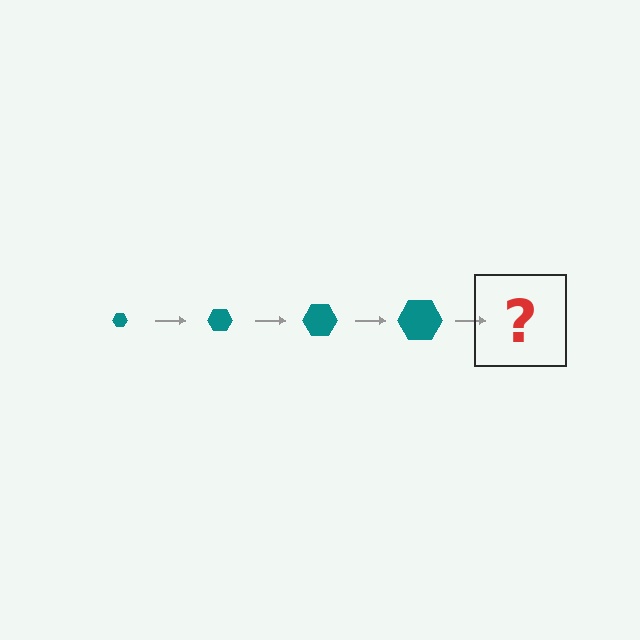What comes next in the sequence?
The next element should be a teal hexagon, larger than the previous one.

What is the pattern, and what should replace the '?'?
The pattern is that the hexagon gets progressively larger each step. The '?' should be a teal hexagon, larger than the previous one.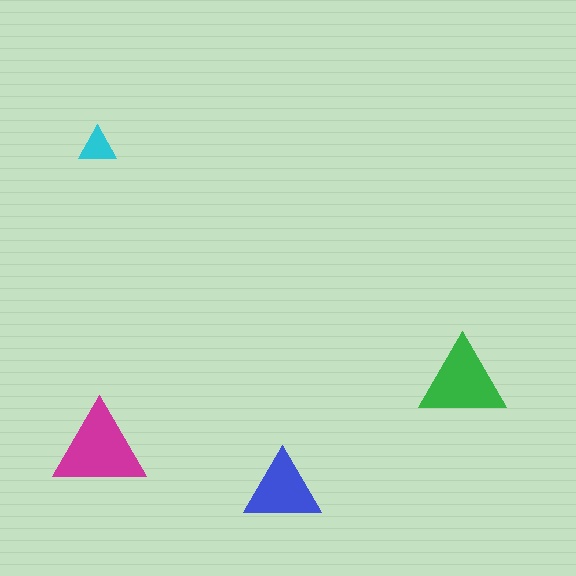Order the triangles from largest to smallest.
the magenta one, the green one, the blue one, the cyan one.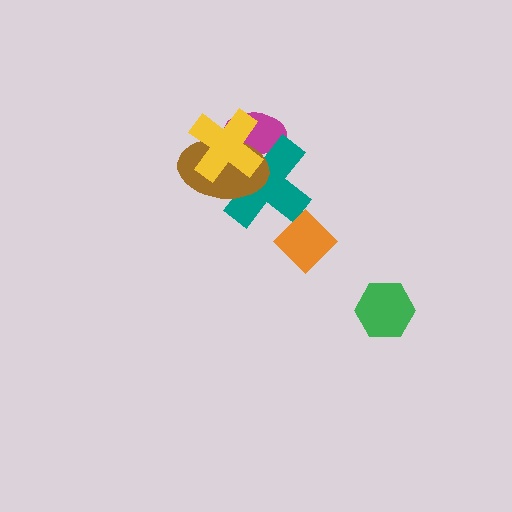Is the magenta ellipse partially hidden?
Yes, it is partially covered by another shape.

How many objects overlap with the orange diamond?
0 objects overlap with the orange diamond.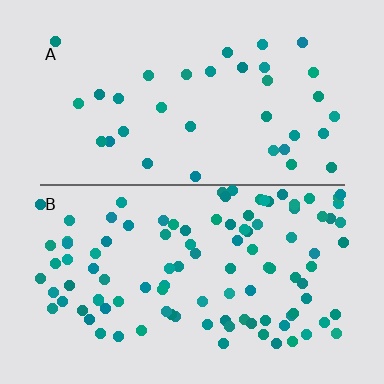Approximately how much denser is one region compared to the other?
Approximately 2.9× — region B over region A.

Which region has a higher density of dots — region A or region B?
B (the bottom).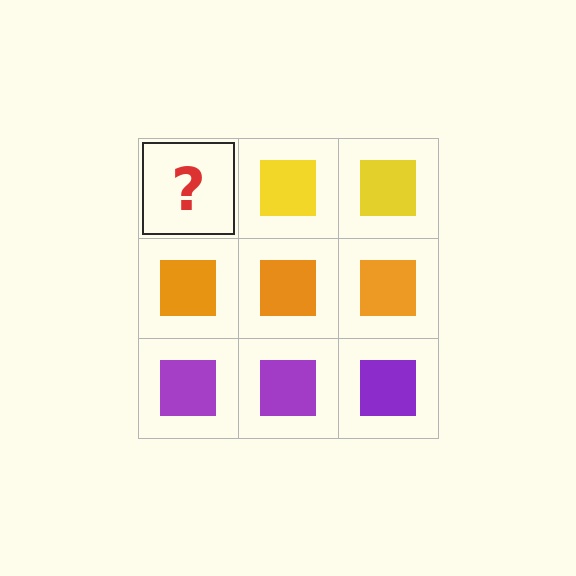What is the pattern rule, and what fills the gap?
The rule is that each row has a consistent color. The gap should be filled with a yellow square.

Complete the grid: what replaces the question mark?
The question mark should be replaced with a yellow square.